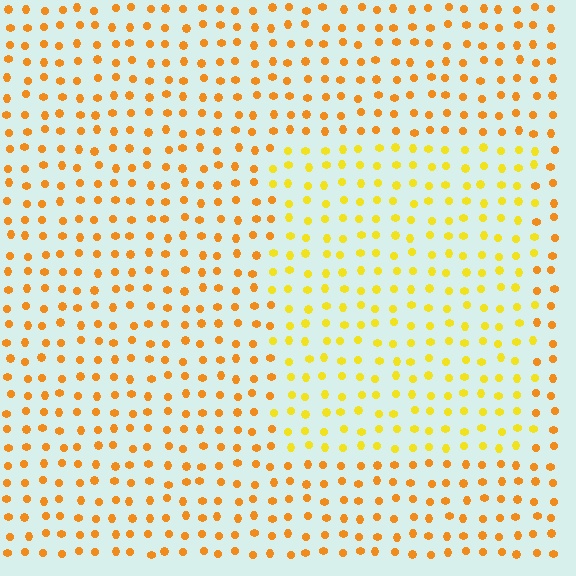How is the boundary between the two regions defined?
The boundary is defined purely by a slight shift in hue (about 24 degrees). Spacing, size, and orientation are identical on both sides.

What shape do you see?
I see a rectangle.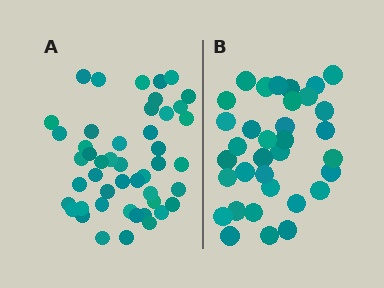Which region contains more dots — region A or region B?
Region A (the left region) has more dots.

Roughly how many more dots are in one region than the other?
Region A has approximately 15 more dots than region B.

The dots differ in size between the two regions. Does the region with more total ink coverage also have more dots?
No. Region B has more total ink coverage because its dots are larger, but region A actually contains more individual dots. Total area can be misleading — the number of items is what matters here.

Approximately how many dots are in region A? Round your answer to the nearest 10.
About 50 dots. (The exact count is 47, which rounds to 50.)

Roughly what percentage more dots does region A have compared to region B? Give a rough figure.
About 40% more.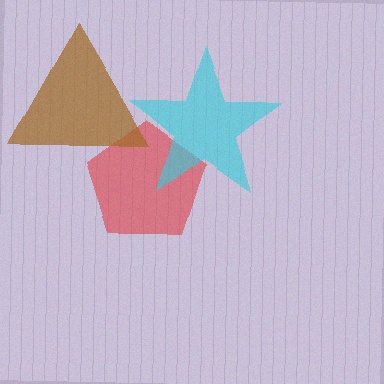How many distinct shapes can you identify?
There are 3 distinct shapes: a red pentagon, a brown triangle, a cyan star.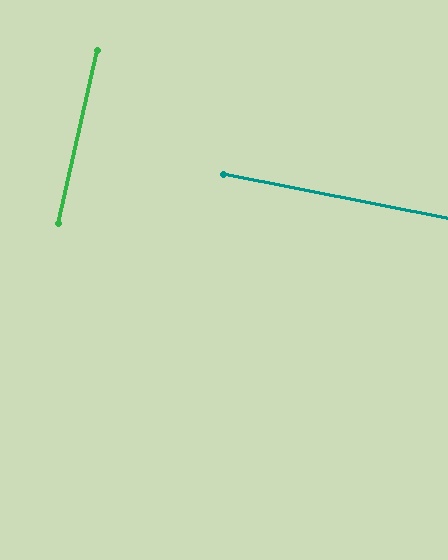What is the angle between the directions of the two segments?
Approximately 89 degrees.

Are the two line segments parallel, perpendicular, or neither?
Perpendicular — they meet at approximately 89°.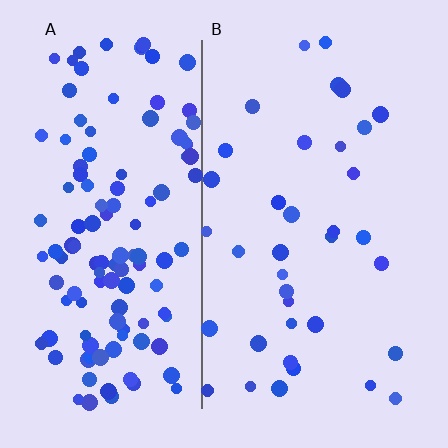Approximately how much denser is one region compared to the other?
Approximately 3.4× — region A over region B.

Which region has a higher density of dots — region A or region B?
A (the left).